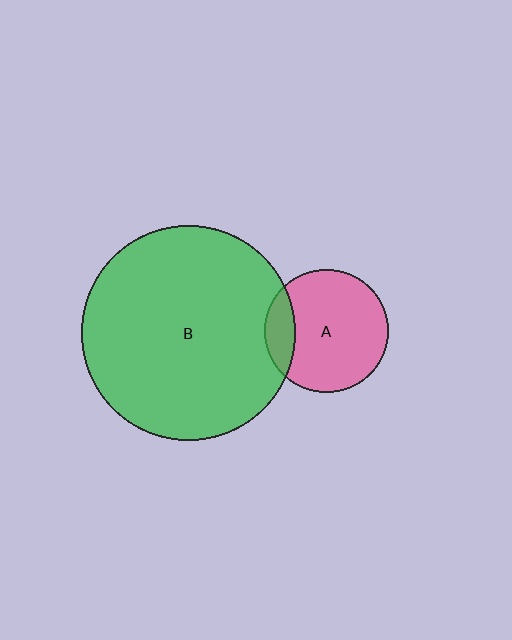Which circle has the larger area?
Circle B (green).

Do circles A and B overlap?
Yes.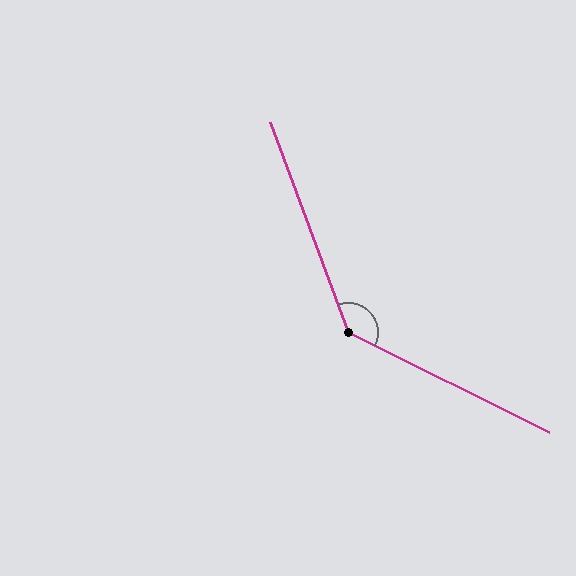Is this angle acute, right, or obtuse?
It is obtuse.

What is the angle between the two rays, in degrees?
Approximately 137 degrees.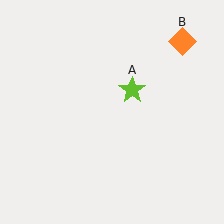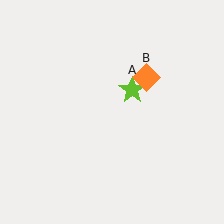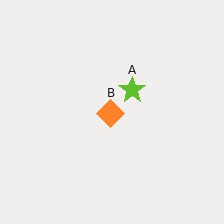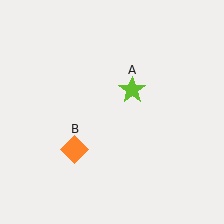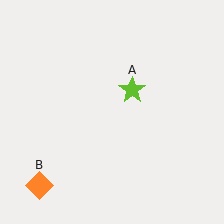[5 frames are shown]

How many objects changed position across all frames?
1 object changed position: orange diamond (object B).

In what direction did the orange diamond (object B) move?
The orange diamond (object B) moved down and to the left.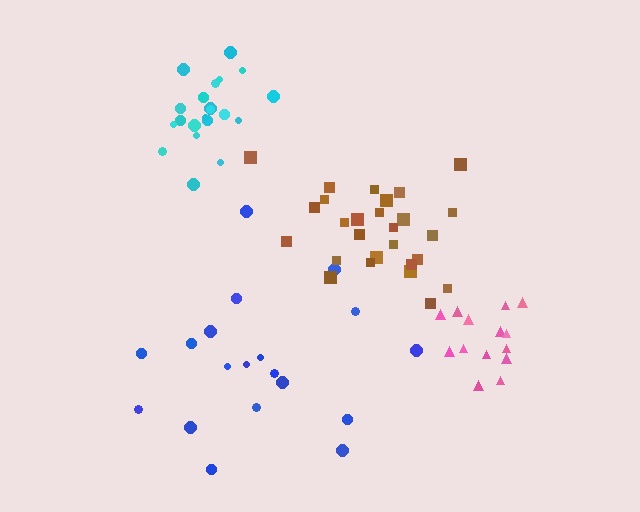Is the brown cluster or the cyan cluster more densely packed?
Cyan.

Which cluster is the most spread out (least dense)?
Blue.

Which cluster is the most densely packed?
Cyan.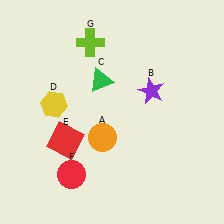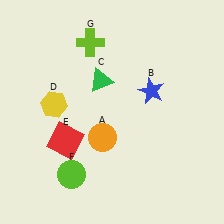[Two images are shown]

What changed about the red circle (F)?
In Image 1, F is red. In Image 2, it changed to lime.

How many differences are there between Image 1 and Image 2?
There are 2 differences between the two images.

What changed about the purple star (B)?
In Image 1, B is purple. In Image 2, it changed to blue.